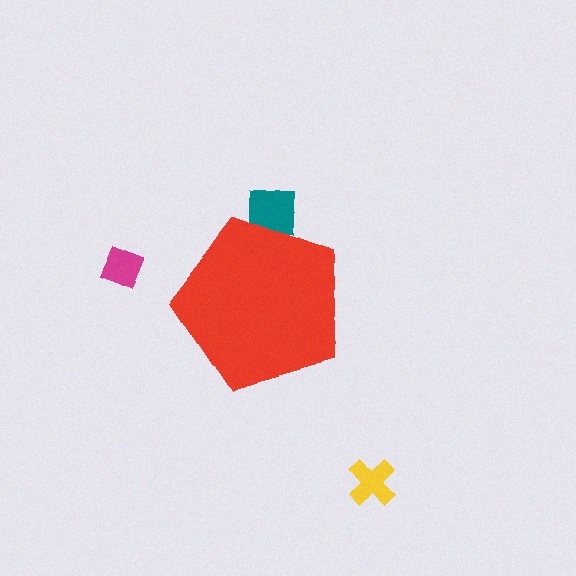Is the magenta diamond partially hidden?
No, the magenta diamond is fully visible.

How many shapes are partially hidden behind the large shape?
1 shape is partially hidden.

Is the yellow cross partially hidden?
No, the yellow cross is fully visible.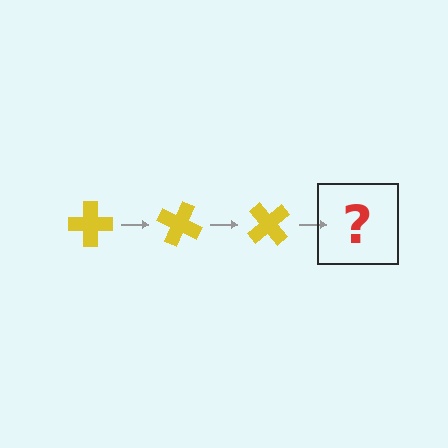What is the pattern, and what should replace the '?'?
The pattern is that the cross rotates 25 degrees each step. The '?' should be a yellow cross rotated 75 degrees.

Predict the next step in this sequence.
The next step is a yellow cross rotated 75 degrees.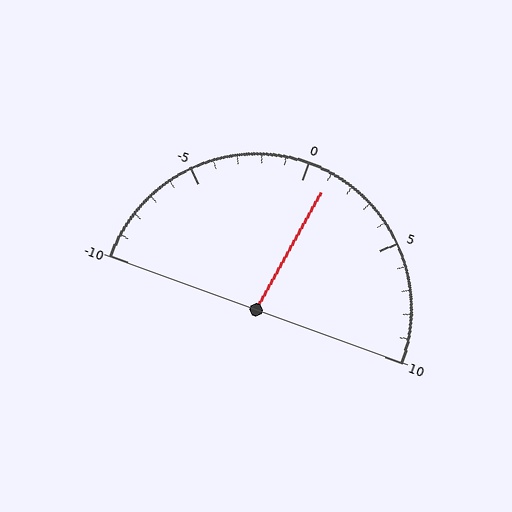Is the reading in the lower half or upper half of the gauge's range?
The reading is in the upper half of the range (-10 to 10).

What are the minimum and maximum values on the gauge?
The gauge ranges from -10 to 10.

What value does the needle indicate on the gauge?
The needle indicates approximately 1.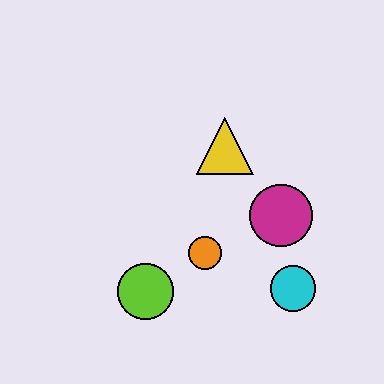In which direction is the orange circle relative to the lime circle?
The orange circle is to the right of the lime circle.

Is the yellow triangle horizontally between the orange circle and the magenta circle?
Yes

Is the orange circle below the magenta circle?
Yes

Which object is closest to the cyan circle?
The magenta circle is closest to the cyan circle.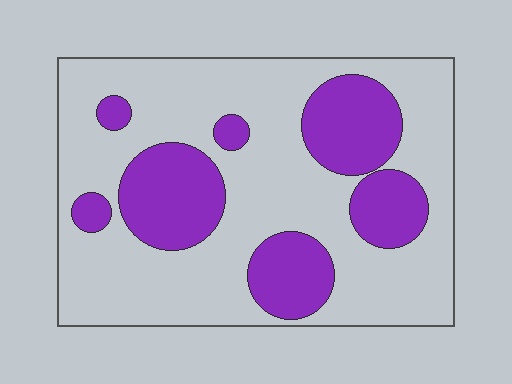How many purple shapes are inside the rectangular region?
7.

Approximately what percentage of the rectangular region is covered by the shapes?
Approximately 30%.